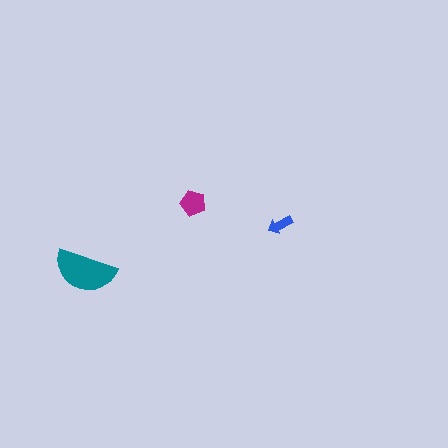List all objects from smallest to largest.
The blue arrow, the magenta pentagon, the teal semicircle.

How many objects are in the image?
There are 3 objects in the image.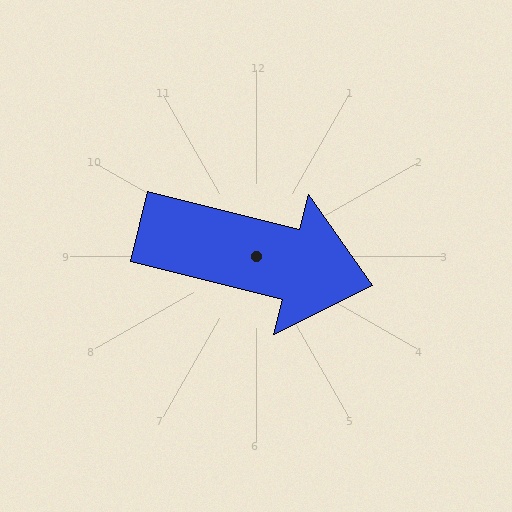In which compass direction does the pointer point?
East.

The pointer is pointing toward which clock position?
Roughly 3 o'clock.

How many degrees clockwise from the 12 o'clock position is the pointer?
Approximately 104 degrees.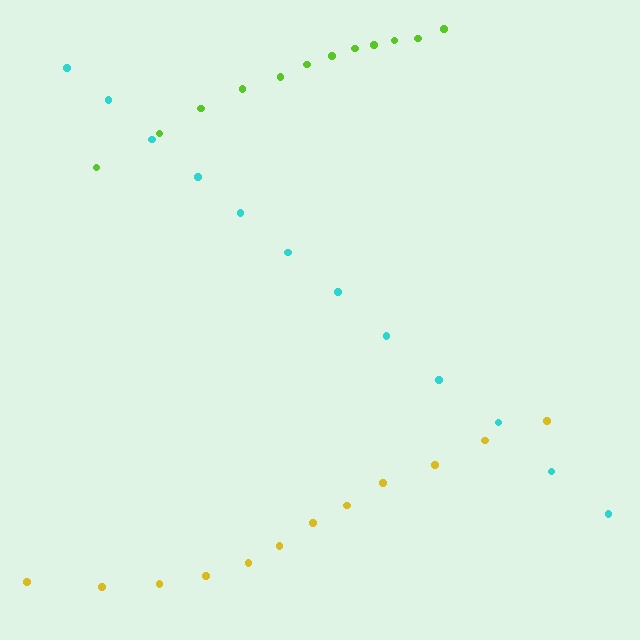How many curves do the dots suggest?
There are 3 distinct paths.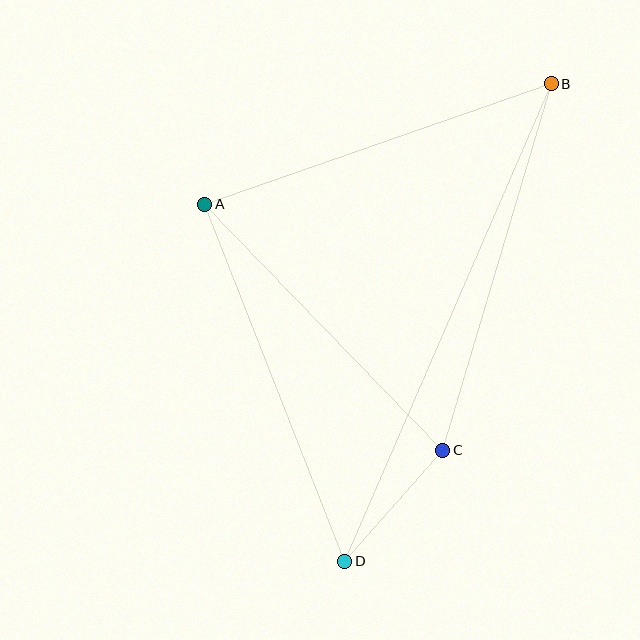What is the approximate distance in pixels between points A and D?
The distance between A and D is approximately 384 pixels.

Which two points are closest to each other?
Points C and D are closest to each other.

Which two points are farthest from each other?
Points B and D are farthest from each other.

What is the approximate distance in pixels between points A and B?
The distance between A and B is approximately 367 pixels.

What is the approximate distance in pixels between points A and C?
The distance between A and C is approximately 342 pixels.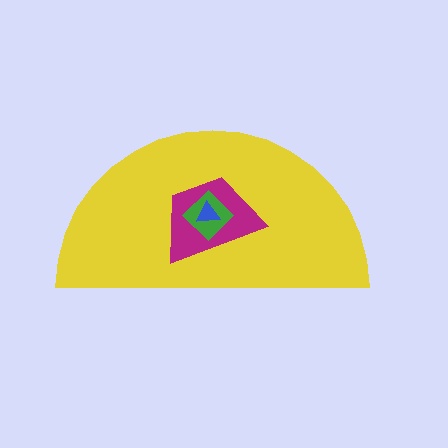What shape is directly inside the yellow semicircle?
The magenta trapezoid.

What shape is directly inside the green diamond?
The blue triangle.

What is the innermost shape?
The blue triangle.